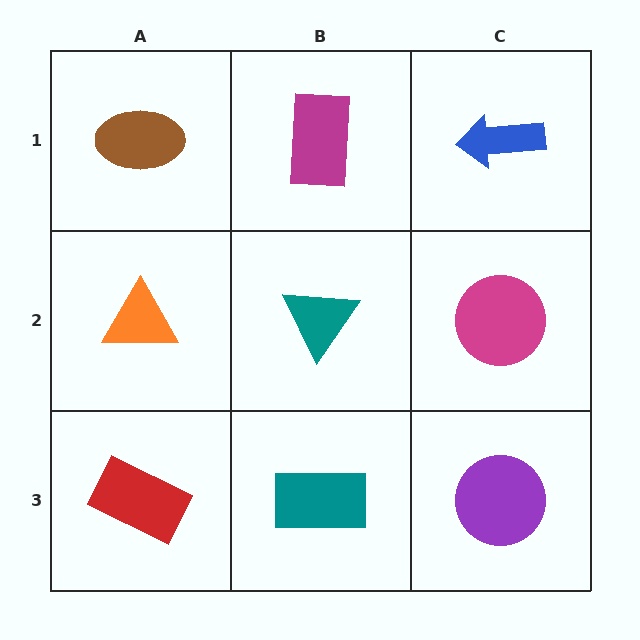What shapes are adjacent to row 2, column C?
A blue arrow (row 1, column C), a purple circle (row 3, column C), a teal triangle (row 2, column B).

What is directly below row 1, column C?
A magenta circle.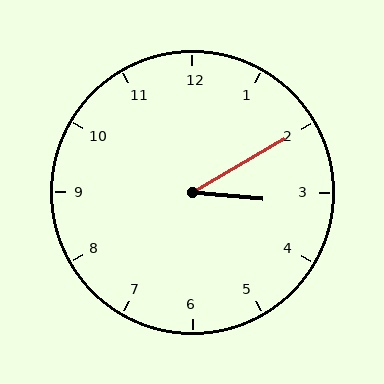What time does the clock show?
3:10.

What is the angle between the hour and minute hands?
Approximately 35 degrees.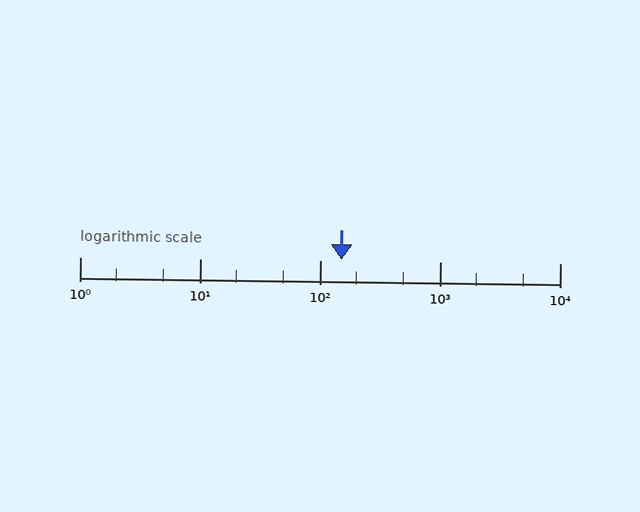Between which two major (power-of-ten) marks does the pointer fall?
The pointer is between 100 and 1000.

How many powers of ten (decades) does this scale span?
The scale spans 4 decades, from 1 to 10000.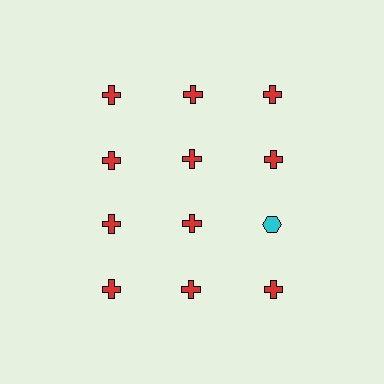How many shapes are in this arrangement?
There are 12 shapes arranged in a grid pattern.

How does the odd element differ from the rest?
It differs in both color (cyan instead of red) and shape (hexagon instead of cross).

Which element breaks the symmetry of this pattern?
The cyan hexagon in the third row, center column breaks the symmetry. All other shapes are red crosses.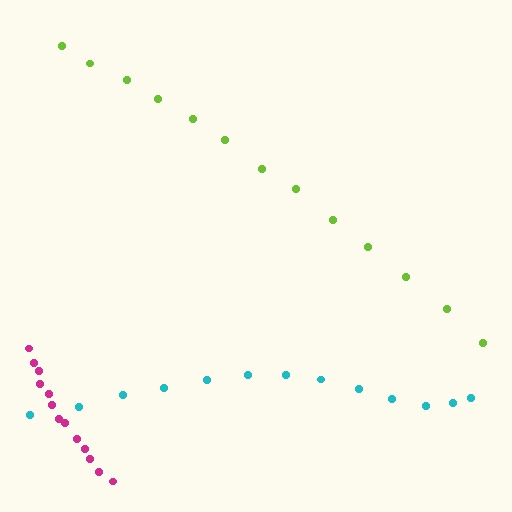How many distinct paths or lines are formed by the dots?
There are 3 distinct paths.